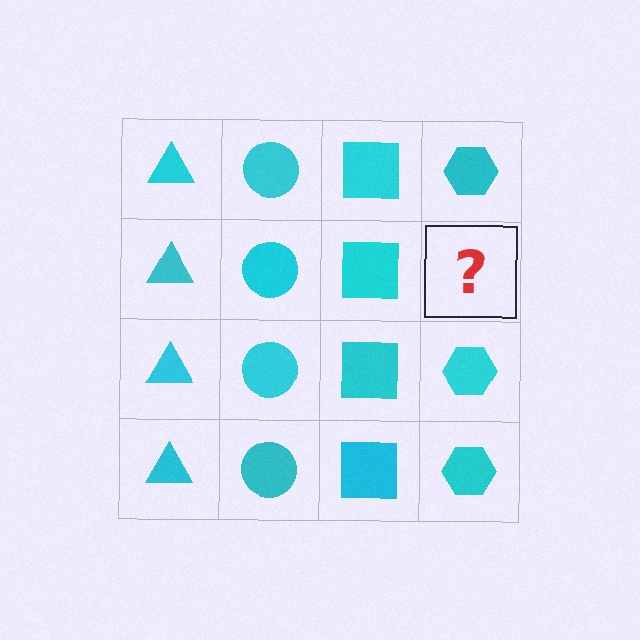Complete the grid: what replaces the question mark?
The question mark should be replaced with a cyan hexagon.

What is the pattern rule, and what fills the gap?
The rule is that each column has a consistent shape. The gap should be filled with a cyan hexagon.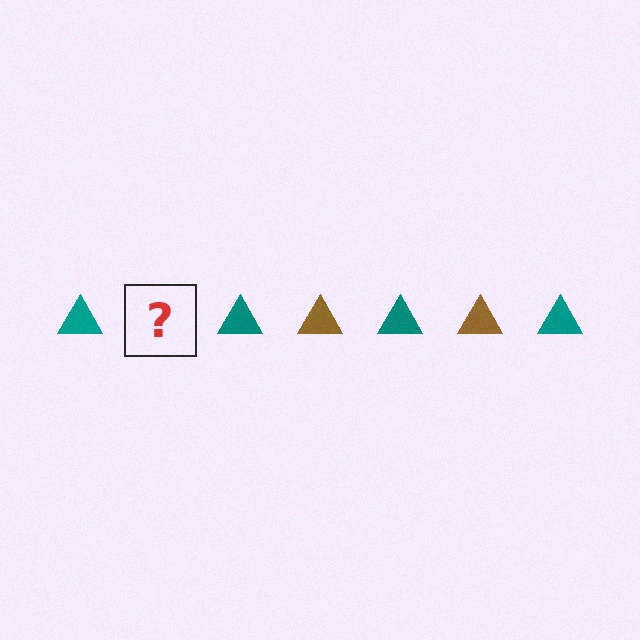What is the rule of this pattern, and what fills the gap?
The rule is that the pattern cycles through teal, brown triangles. The gap should be filled with a brown triangle.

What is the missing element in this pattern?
The missing element is a brown triangle.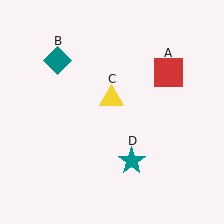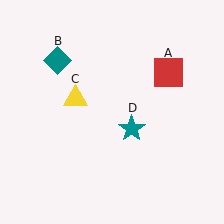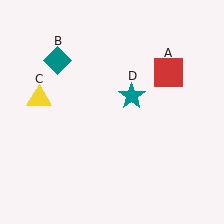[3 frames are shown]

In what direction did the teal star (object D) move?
The teal star (object D) moved up.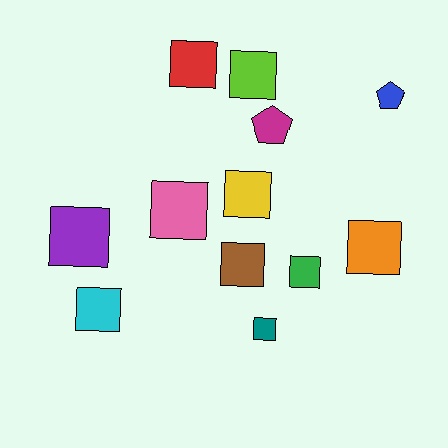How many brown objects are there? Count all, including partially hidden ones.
There is 1 brown object.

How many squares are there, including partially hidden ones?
There are 10 squares.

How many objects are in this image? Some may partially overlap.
There are 12 objects.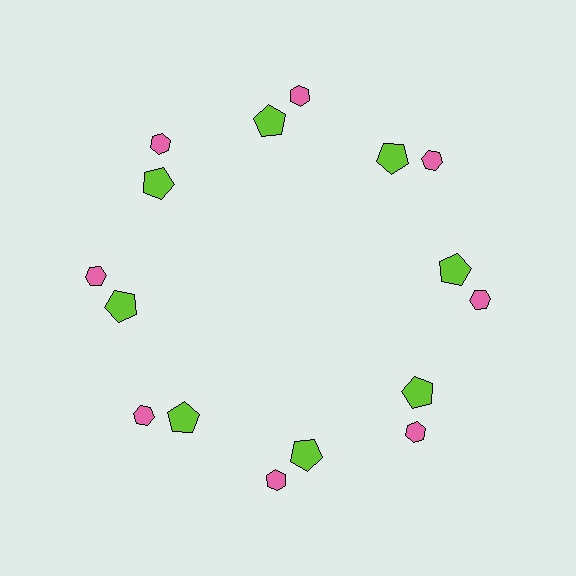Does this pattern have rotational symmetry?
Yes, this pattern has 8-fold rotational symmetry. It looks the same after rotating 45 degrees around the center.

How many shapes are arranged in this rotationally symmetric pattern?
There are 16 shapes, arranged in 8 groups of 2.